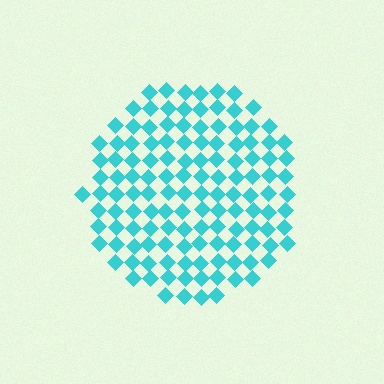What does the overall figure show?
The overall figure shows a circle.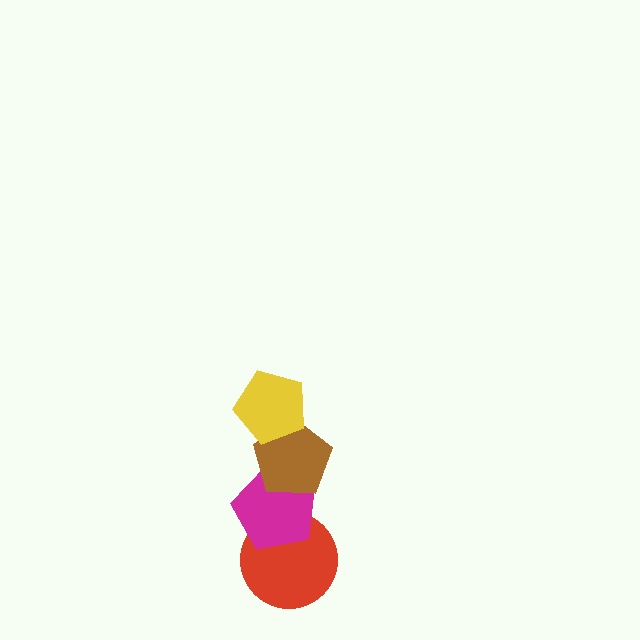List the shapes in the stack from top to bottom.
From top to bottom: the yellow pentagon, the brown pentagon, the magenta pentagon, the red circle.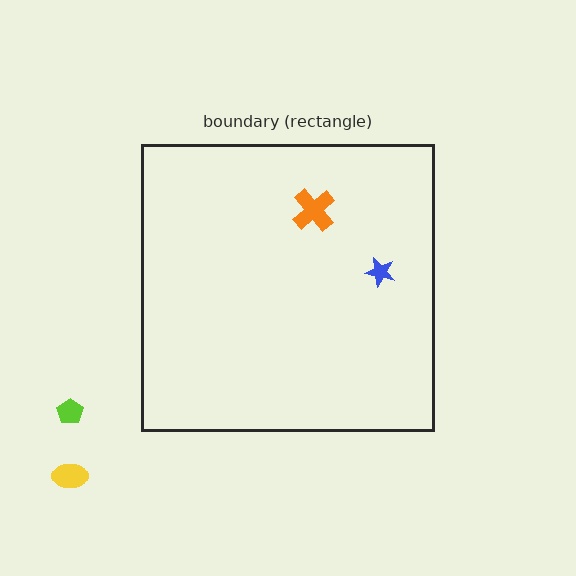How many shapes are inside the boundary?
2 inside, 2 outside.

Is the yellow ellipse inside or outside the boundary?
Outside.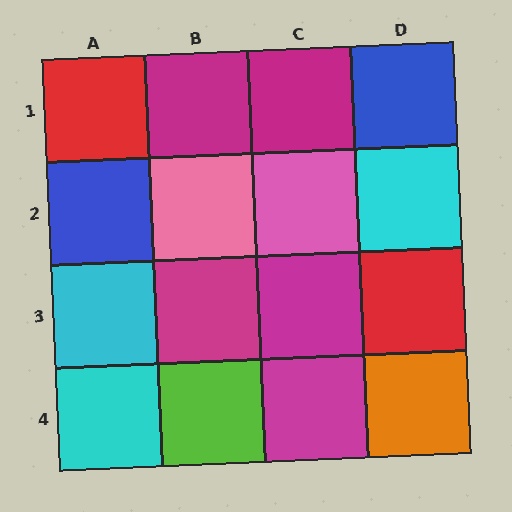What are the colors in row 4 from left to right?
Cyan, lime, magenta, orange.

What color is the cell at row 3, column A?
Cyan.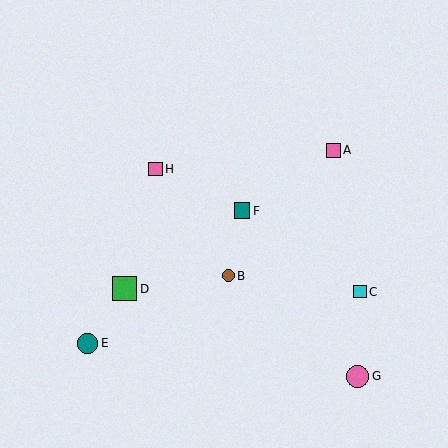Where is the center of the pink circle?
The center of the pink circle is at (357, 376).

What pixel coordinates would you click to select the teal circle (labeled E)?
Click at (88, 343) to select the teal circle E.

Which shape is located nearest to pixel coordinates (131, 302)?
The green square (labeled D) at (125, 289) is nearest to that location.